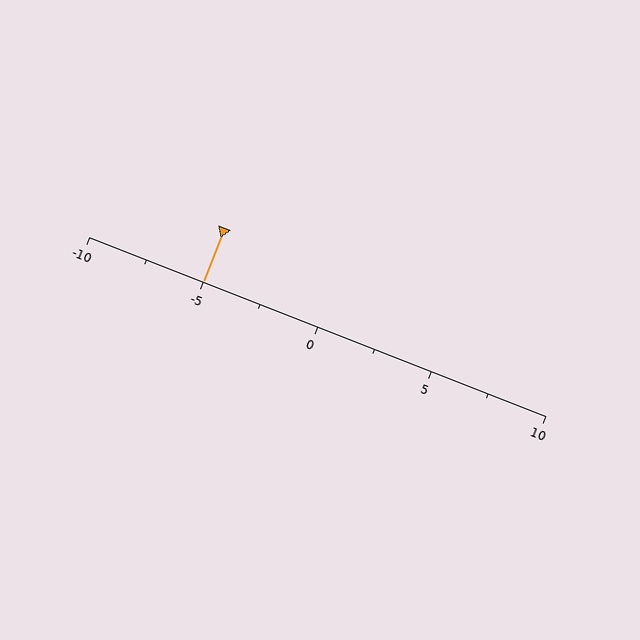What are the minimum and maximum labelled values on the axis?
The axis runs from -10 to 10.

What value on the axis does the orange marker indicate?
The marker indicates approximately -5.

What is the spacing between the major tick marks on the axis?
The major ticks are spaced 5 apart.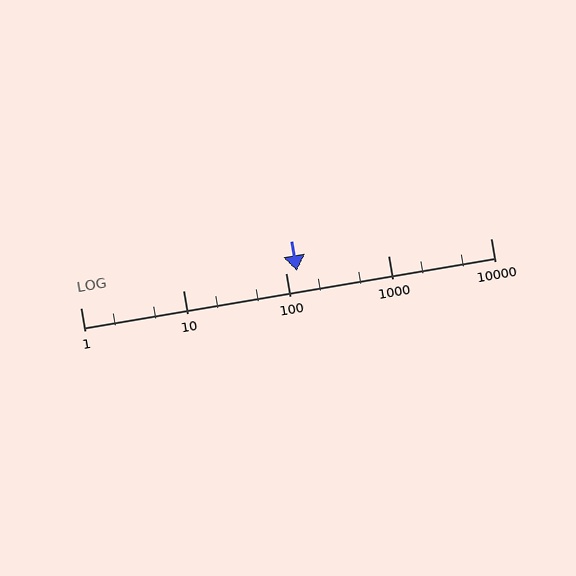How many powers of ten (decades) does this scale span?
The scale spans 4 decades, from 1 to 10000.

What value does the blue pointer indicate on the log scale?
The pointer indicates approximately 130.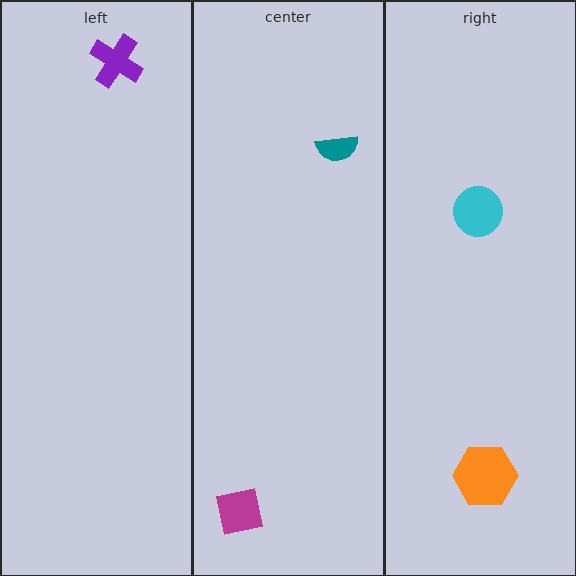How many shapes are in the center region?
2.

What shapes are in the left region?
The purple cross.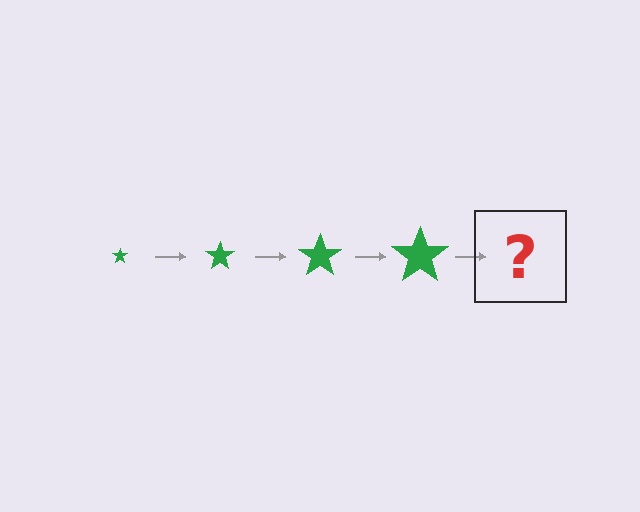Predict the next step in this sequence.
The next step is a green star, larger than the previous one.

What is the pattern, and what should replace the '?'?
The pattern is that the star gets progressively larger each step. The '?' should be a green star, larger than the previous one.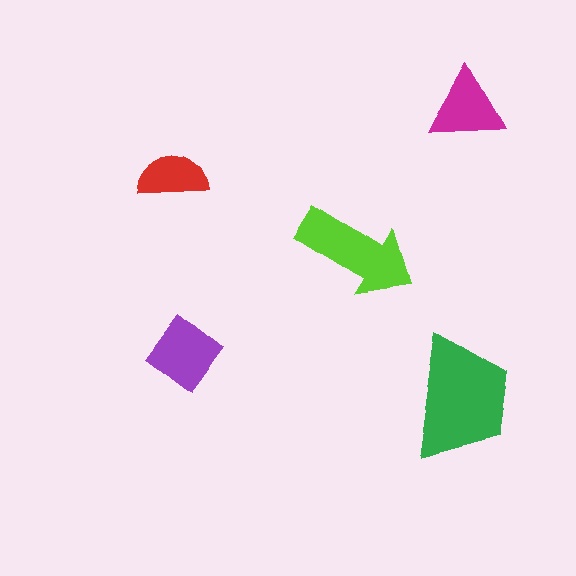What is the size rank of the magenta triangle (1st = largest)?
4th.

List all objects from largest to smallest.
The green trapezoid, the lime arrow, the purple diamond, the magenta triangle, the red semicircle.